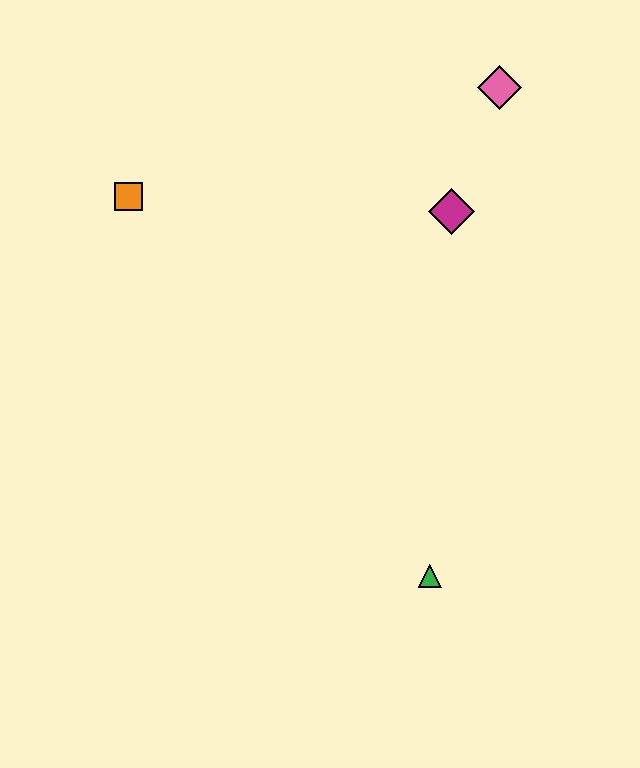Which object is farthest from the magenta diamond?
The green triangle is farthest from the magenta diamond.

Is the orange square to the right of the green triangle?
No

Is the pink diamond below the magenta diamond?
No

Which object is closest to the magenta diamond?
The pink diamond is closest to the magenta diamond.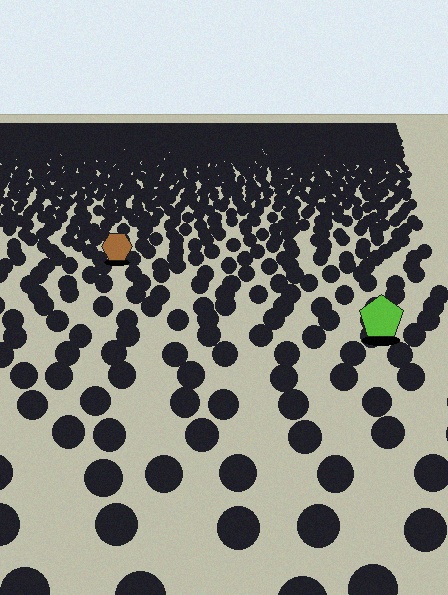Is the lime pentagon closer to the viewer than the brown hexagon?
Yes. The lime pentagon is closer — you can tell from the texture gradient: the ground texture is coarser near it.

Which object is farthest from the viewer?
The brown hexagon is farthest from the viewer. It appears smaller and the ground texture around it is denser.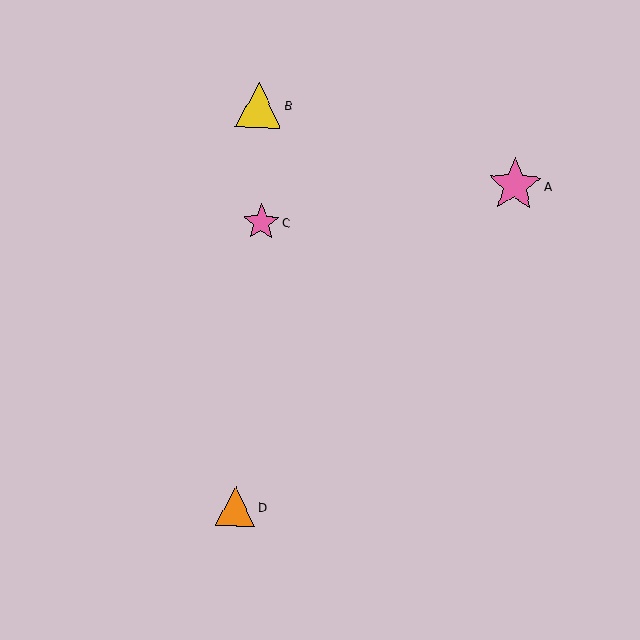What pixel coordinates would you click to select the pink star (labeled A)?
Click at (515, 185) to select the pink star A.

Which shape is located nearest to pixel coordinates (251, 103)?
The yellow triangle (labeled B) at (259, 105) is nearest to that location.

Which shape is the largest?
The pink star (labeled A) is the largest.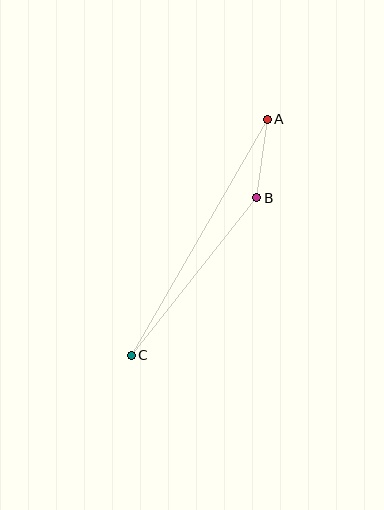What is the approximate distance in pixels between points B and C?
The distance between B and C is approximately 201 pixels.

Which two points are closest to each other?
Points A and B are closest to each other.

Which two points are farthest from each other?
Points A and C are farthest from each other.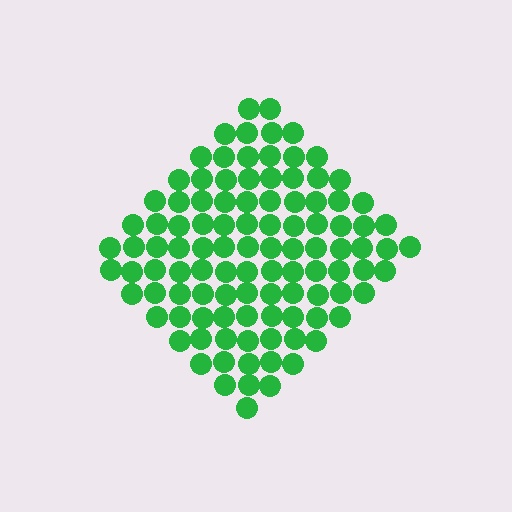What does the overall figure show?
The overall figure shows a diamond.